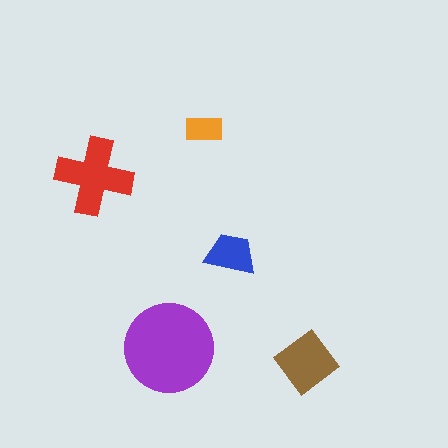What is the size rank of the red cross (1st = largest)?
2nd.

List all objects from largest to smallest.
The purple circle, the red cross, the brown diamond, the blue trapezoid, the orange rectangle.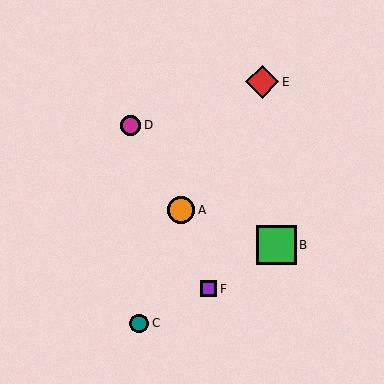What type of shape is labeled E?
Shape E is a red diamond.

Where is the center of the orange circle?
The center of the orange circle is at (181, 210).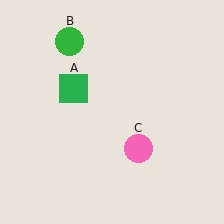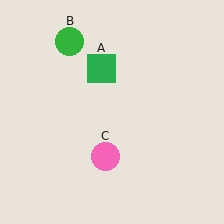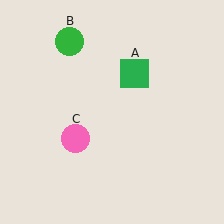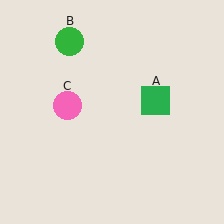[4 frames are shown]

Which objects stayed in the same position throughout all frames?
Green circle (object B) remained stationary.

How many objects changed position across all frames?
2 objects changed position: green square (object A), pink circle (object C).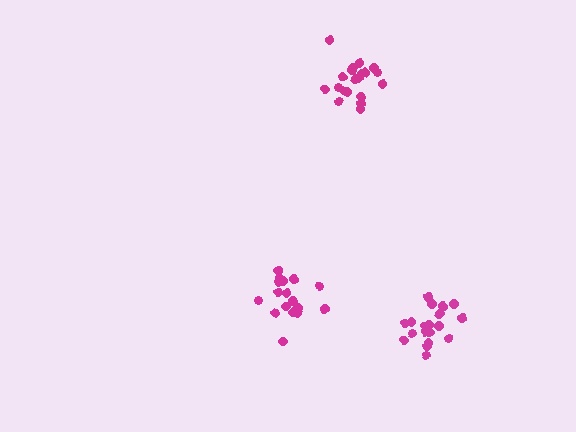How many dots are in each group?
Group 1: 18 dots, Group 2: 21 dots, Group 3: 19 dots (58 total).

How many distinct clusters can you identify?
There are 3 distinct clusters.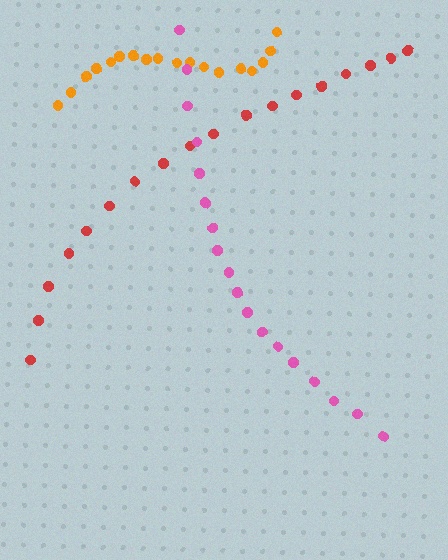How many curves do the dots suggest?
There are 3 distinct paths.